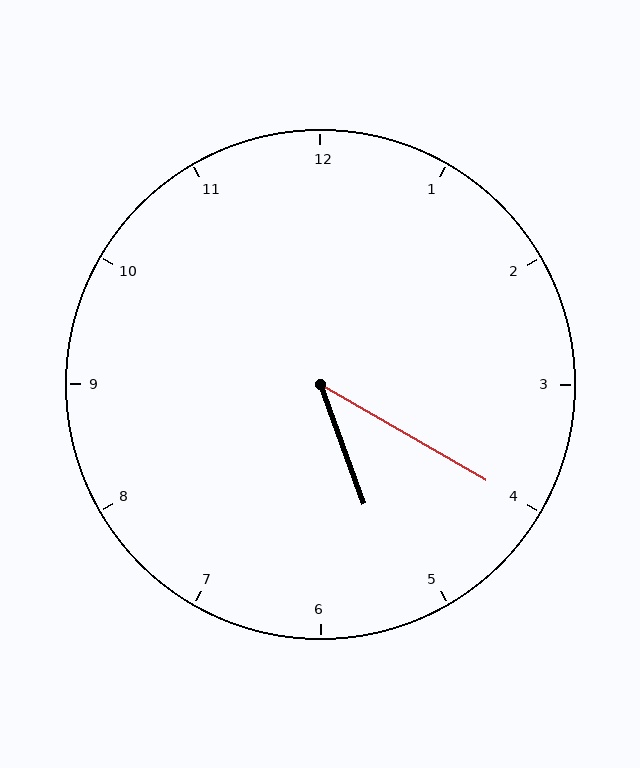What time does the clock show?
5:20.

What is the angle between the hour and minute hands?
Approximately 40 degrees.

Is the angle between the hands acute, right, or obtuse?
It is acute.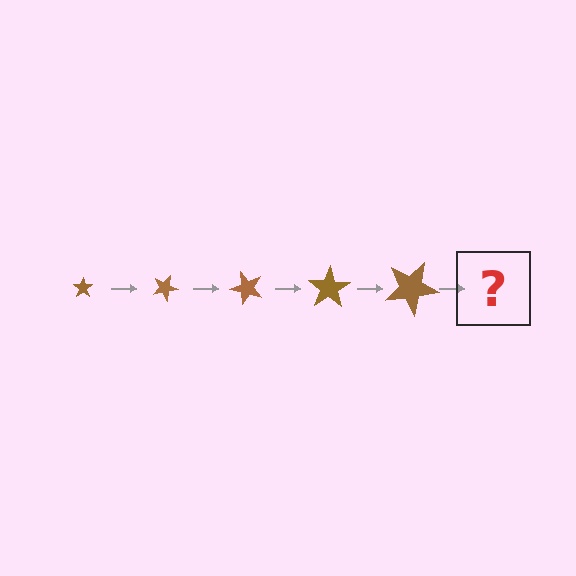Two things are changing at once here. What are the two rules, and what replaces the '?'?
The two rules are that the star grows larger each step and it rotates 25 degrees each step. The '?' should be a star, larger than the previous one and rotated 125 degrees from the start.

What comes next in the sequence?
The next element should be a star, larger than the previous one and rotated 125 degrees from the start.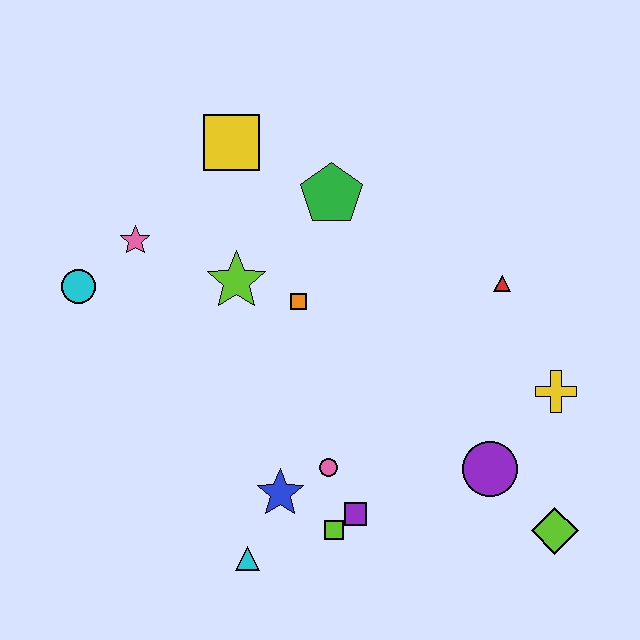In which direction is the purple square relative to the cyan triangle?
The purple square is to the right of the cyan triangle.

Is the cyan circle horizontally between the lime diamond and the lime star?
No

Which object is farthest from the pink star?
The lime diamond is farthest from the pink star.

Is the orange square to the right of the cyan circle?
Yes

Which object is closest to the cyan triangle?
The blue star is closest to the cyan triangle.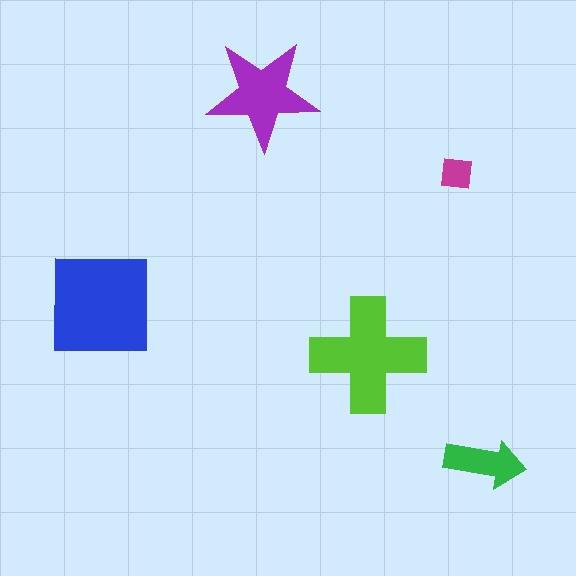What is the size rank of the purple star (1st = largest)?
3rd.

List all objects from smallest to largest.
The magenta square, the green arrow, the purple star, the lime cross, the blue square.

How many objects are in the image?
There are 5 objects in the image.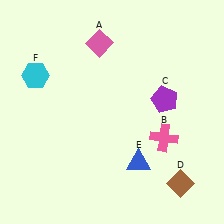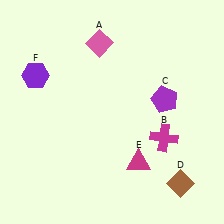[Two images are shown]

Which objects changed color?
B changed from pink to magenta. E changed from blue to magenta. F changed from cyan to purple.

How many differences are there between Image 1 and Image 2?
There are 3 differences between the two images.